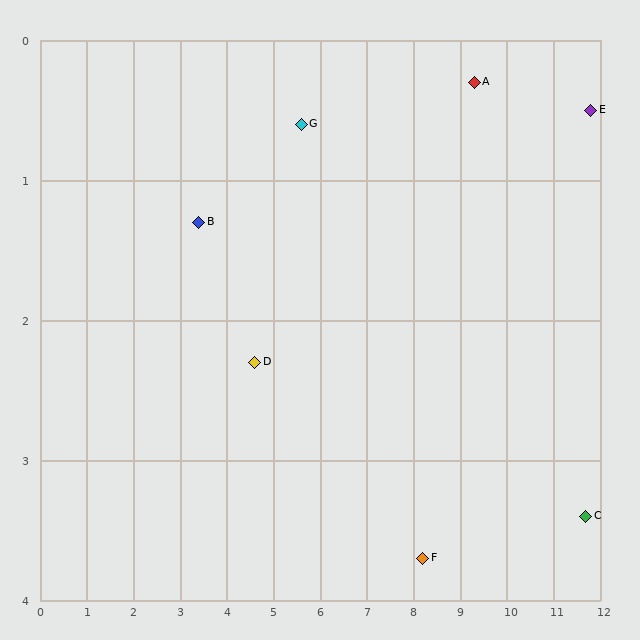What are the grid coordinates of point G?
Point G is at approximately (5.6, 0.6).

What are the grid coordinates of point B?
Point B is at approximately (3.4, 1.3).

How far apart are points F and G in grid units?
Points F and G are about 4.0 grid units apart.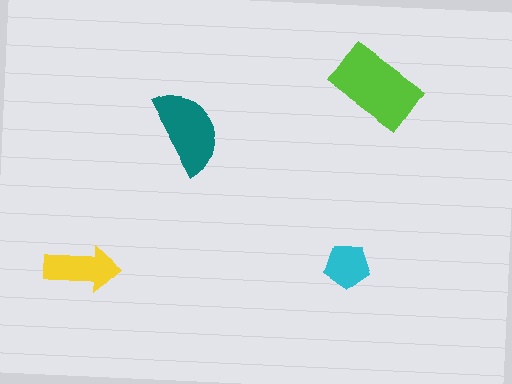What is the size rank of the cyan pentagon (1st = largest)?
4th.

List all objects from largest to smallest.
The lime rectangle, the teal semicircle, the yellow arrow, the cyan pentagon.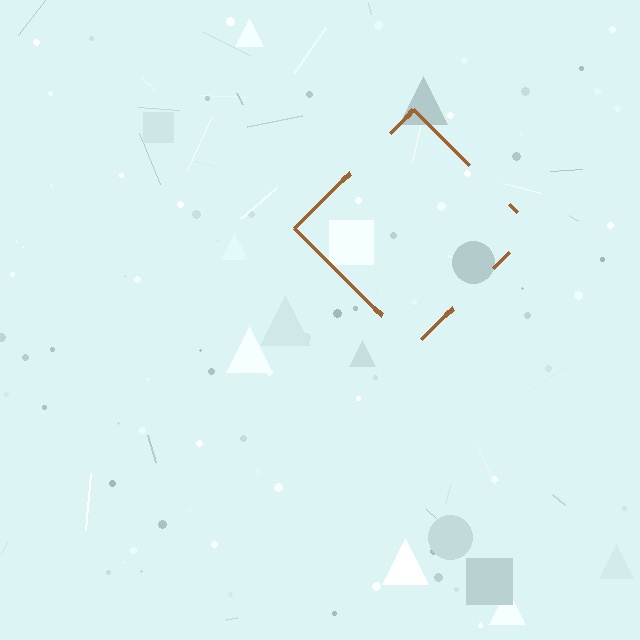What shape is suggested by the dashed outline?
The dashed outline suggests a diamond.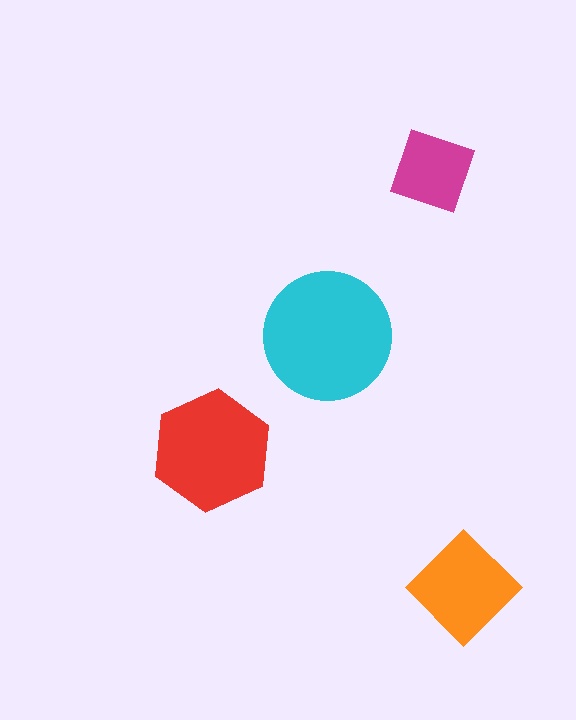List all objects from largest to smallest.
The cyan circle, the red hexagon, the orange diamond, the magenta square.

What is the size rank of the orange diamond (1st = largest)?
3rd.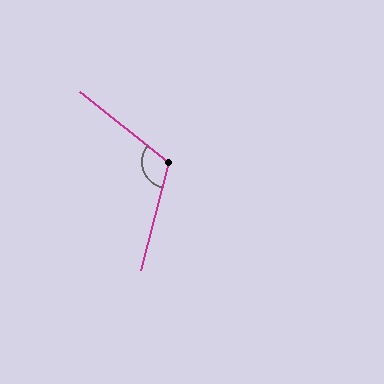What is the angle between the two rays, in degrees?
Approximately 114 degrees.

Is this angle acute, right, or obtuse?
It is obtuse.